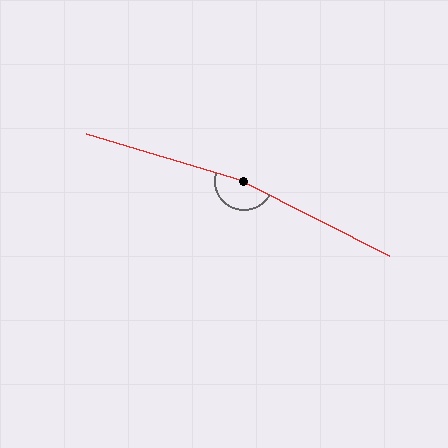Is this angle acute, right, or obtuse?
It is obtuse.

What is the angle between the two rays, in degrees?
Approximately 170 degrees.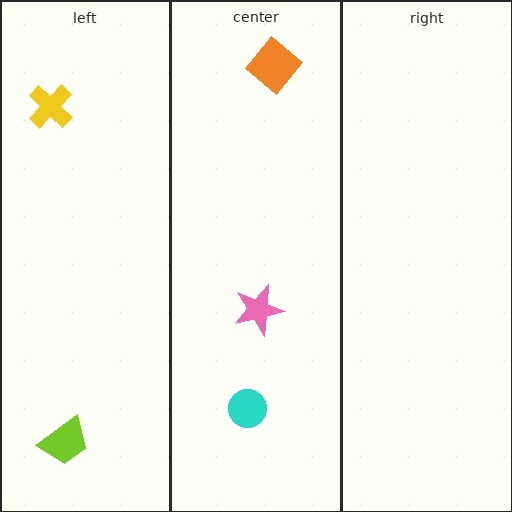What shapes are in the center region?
The orange diamond, the cyan circle, the pink star.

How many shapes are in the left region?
2.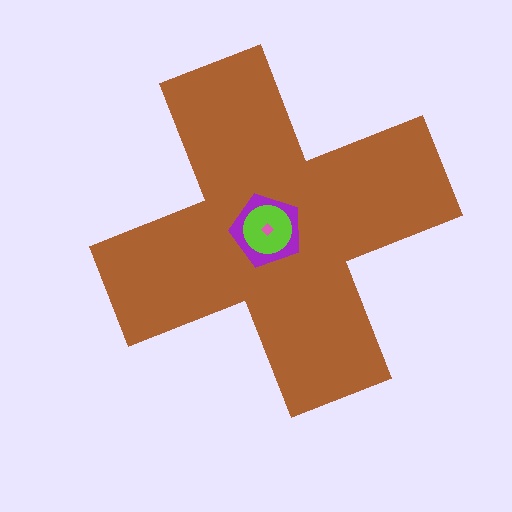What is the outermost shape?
The brown cross.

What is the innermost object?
The pink diamond.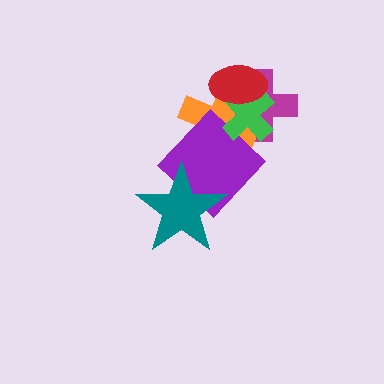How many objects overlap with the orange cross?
4 objects overlap with the orange cross.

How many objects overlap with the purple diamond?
2 objects overlap with the purple diamond.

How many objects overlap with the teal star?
1 object overlaps with the teal star.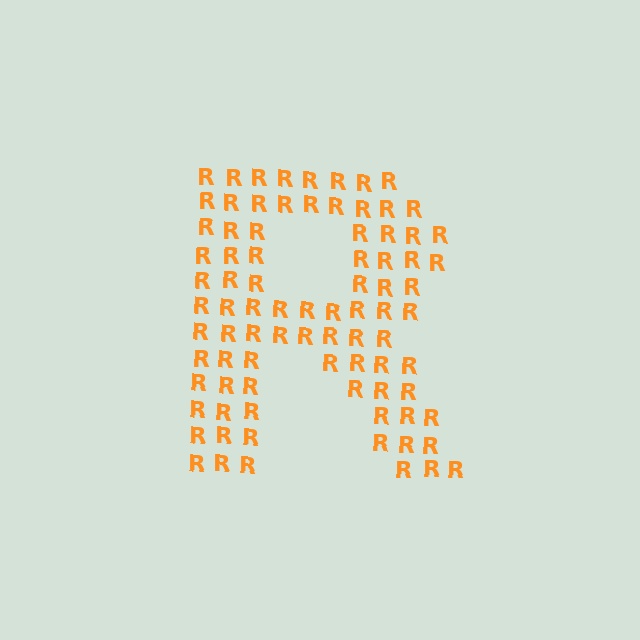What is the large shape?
The large shape is the letter R.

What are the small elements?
The small elements are letter R's.